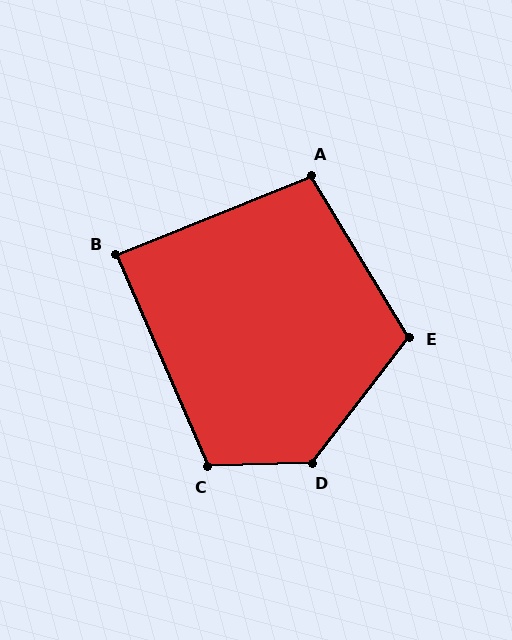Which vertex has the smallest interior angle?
B, at approximately 89 degrees.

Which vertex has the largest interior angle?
D, at approximately 129 degrees.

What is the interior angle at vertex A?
Approximately 99 degrees (obtuse).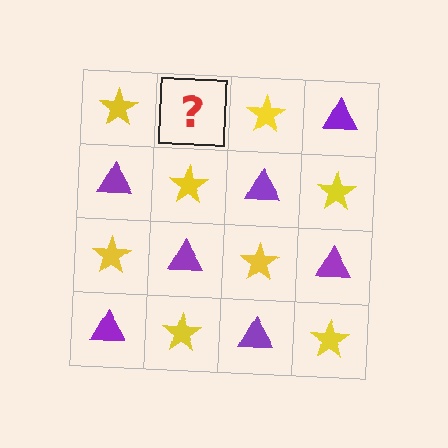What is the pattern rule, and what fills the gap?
The rule is that it alternates yellow star and purple triangle in a checkerboard pattern. The gap should be filled with a purple triangle.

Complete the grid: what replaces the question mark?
The question mark should be replaced with a purple triangle.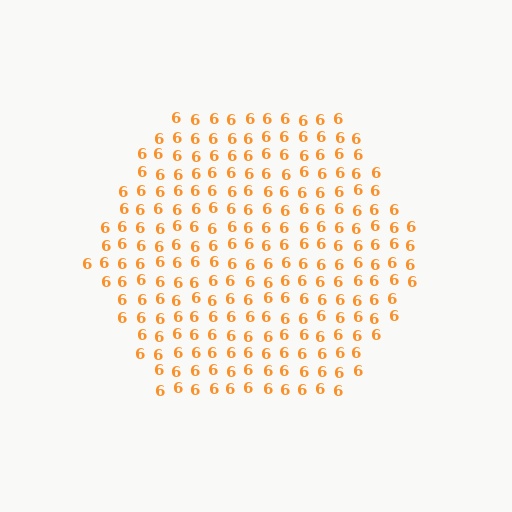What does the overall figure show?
The overall figure shows a hexagon.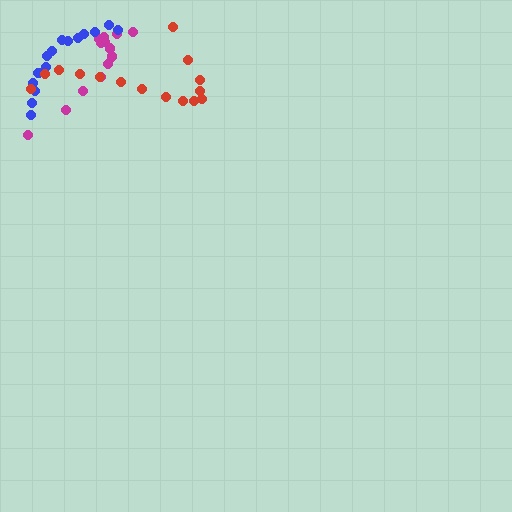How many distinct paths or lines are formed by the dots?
There are 3 distinct paths.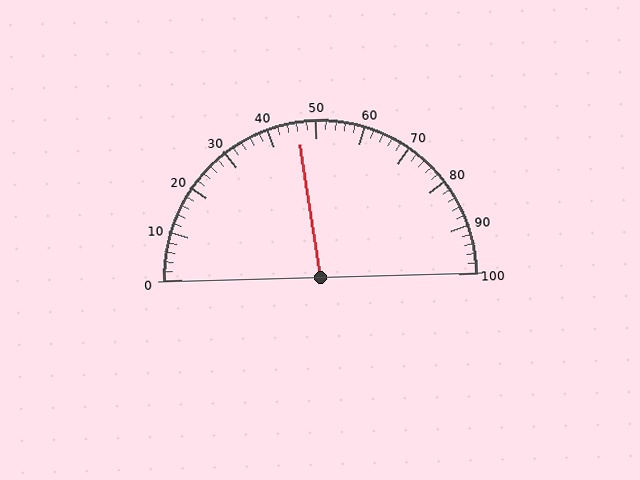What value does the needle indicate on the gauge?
The needle indicates approximately 46.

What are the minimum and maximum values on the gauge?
The gauge ranges from 0 to 100.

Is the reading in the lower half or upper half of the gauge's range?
The reading is in the lower half of the range (0 to 100).